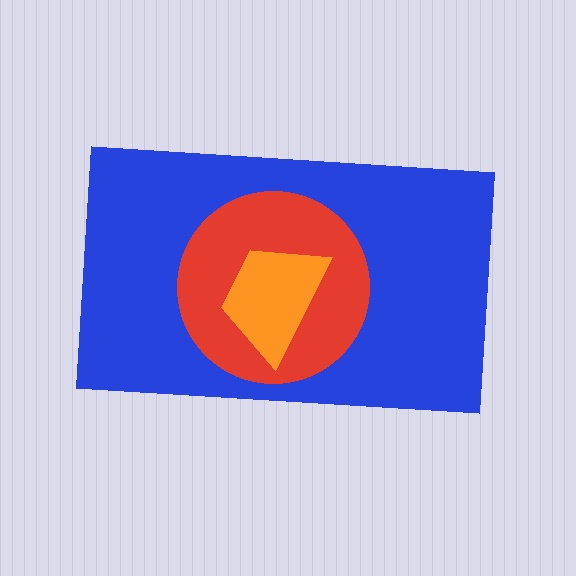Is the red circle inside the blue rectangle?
Yes.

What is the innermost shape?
The orange trapezoid.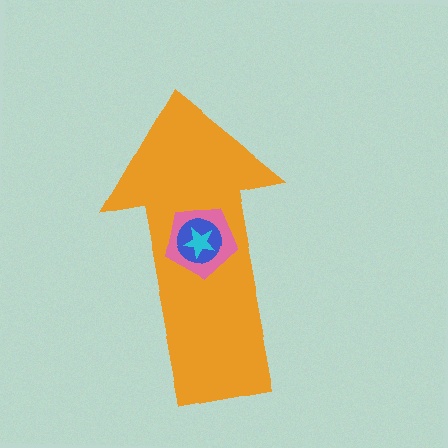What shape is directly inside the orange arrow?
The pink pentagon.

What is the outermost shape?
The orange arrow.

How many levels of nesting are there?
4.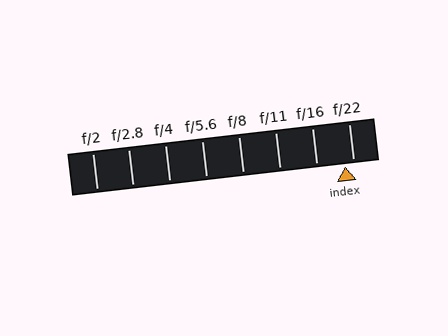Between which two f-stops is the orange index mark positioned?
The index mark is between f/16 and f/22.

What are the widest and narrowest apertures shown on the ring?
The widest aperture shown is f/2 and the narrowest is f/22.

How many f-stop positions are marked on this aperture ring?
There are 8 f-stop positions marked.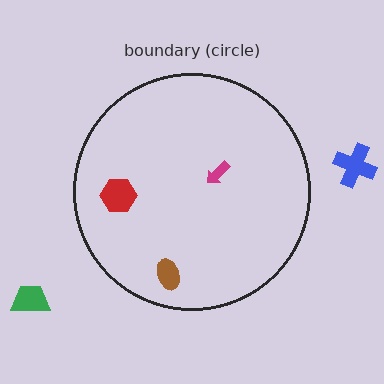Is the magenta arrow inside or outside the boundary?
Inside.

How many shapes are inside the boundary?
3 inside, 2 outside.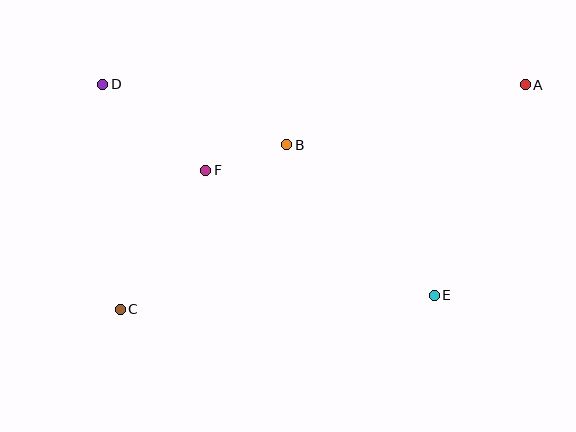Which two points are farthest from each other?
Points A and C are farthest from each other.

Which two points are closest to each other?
Points B and F are closest to each other.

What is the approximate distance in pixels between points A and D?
The distance between A and D is approximately 422 pixels.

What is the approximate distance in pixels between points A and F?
The distance between A and F is approximately 330 pixels.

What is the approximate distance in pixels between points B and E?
The distance between B and E is approximately 211 pixels.